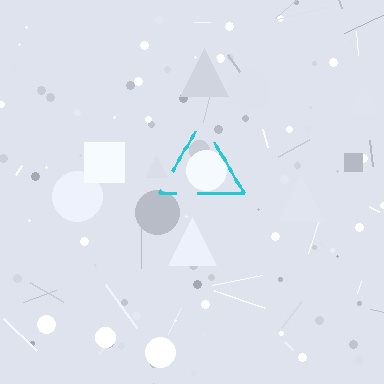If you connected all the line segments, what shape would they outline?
They would outline a triangle.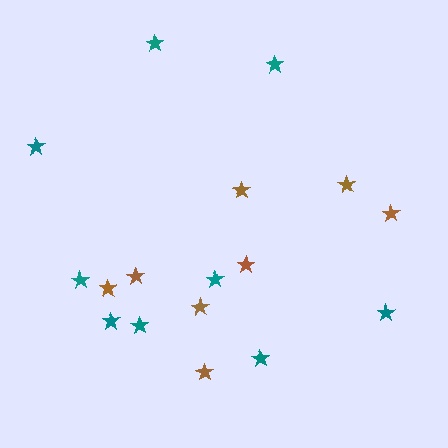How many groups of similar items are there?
There are 2 groups: one group of brown stars (8) and one group of teal stars (9).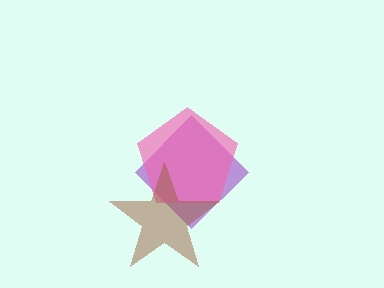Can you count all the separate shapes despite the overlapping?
Yes, there are 3 separate shapes.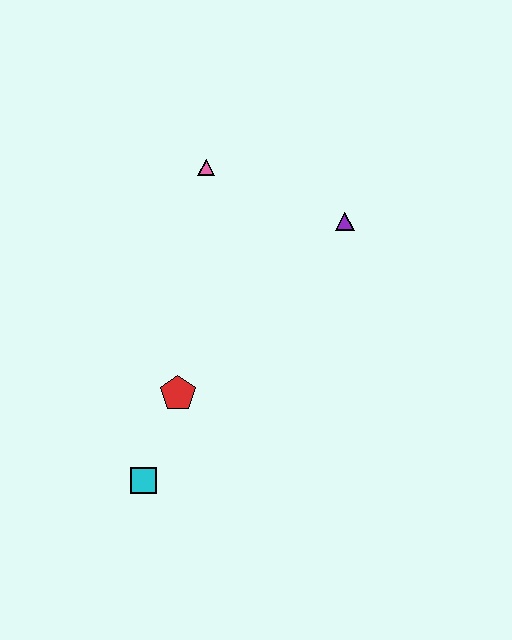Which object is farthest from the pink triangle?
The cyan square is farthest from the pink triangle.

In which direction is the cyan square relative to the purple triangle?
The cyan square is below the purple triangle.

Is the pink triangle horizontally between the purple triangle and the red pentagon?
Yes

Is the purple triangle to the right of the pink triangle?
Yes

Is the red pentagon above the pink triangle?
No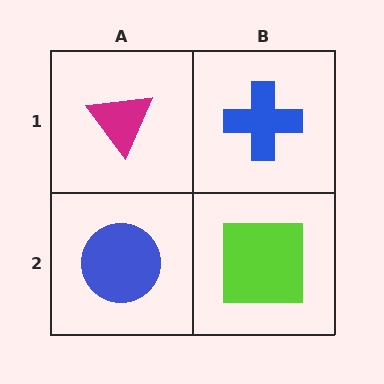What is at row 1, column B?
A blue cross.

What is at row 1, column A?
A magenta triangle.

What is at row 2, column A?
A blue circle.